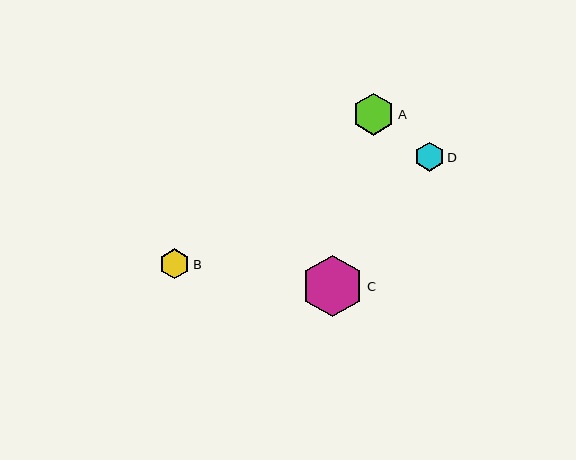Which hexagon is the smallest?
Hexagon D is the smallest with a size of approximately 29 pixels.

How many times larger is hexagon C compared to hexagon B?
Hexagon C is approximately 2.0 times the size of hexagon B.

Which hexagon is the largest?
Hexagon C is the largest with a size of approximately 62 pixels.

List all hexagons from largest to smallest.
From largest to smallest: C, A, B, D.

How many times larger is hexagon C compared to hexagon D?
Hexagon C is approximately 2.1 times the size of hexagon D.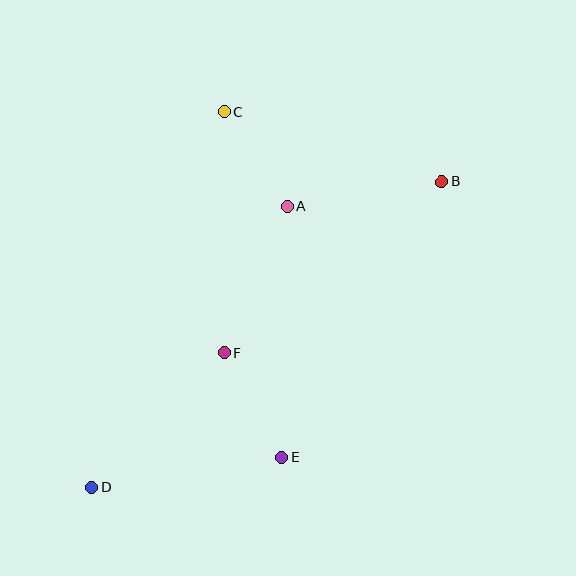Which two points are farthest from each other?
Points B and D are farthest from each other.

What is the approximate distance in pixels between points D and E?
The distance between D and E is approximately 192 pixels.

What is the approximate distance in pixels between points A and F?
The distance between A and F is approximately 159 pixels.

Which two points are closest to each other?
Points A and C are closest to each other.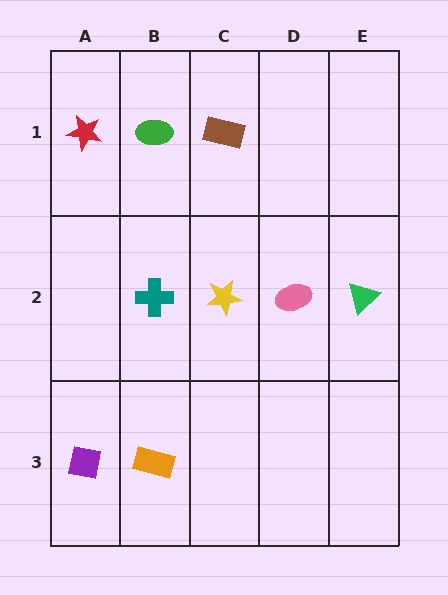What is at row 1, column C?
A brown rectangle.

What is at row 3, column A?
A purple square.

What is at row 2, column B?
A teal cross.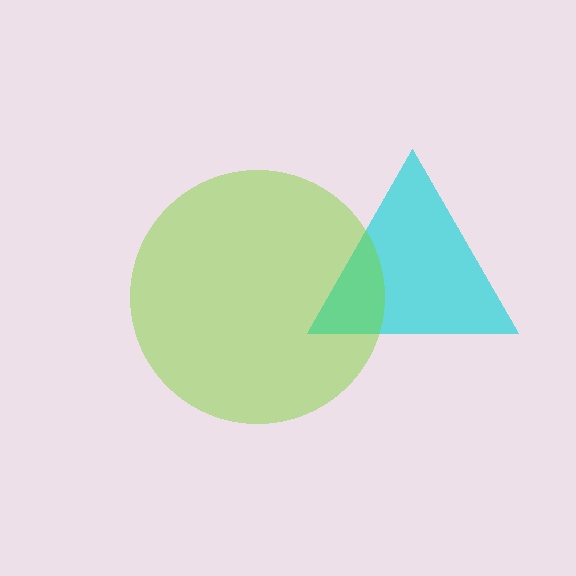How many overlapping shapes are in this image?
There are 2 overlapping shapes in the image.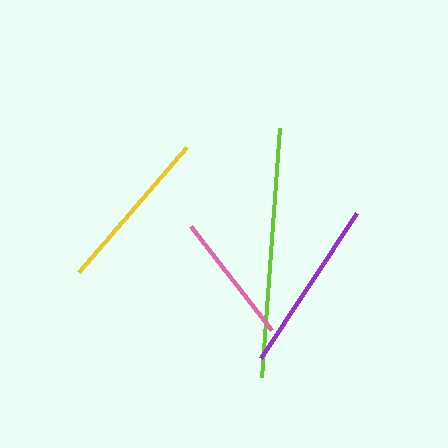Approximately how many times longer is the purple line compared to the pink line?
The purple line is approximately 1.3 times the length of the pink line.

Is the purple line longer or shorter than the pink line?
The purple line is longer than the pink line.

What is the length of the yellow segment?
The yellow segment is approximately 165 pixels long.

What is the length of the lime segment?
The lime segment is approximately 249 pixels long.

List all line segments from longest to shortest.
From longest to shortest: lime, purple, yellow, pink.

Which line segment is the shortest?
The pink line is the shortest at approximately 132 pixels.